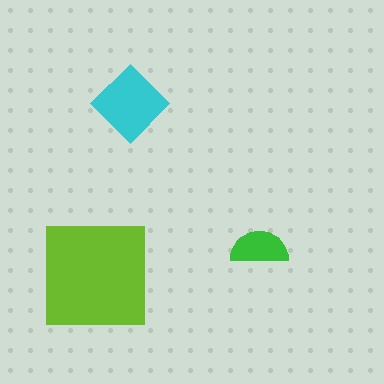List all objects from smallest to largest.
The green semicircle, the cyan diamond, the lime square.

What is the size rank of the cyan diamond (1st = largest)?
2nd.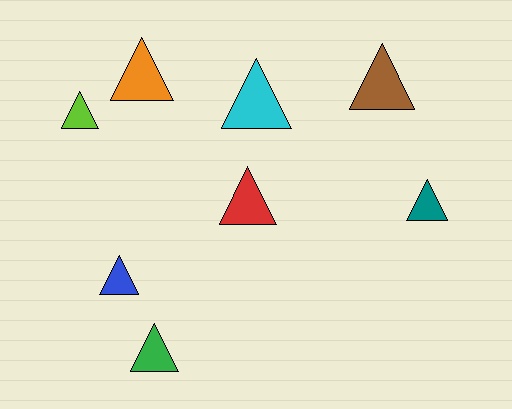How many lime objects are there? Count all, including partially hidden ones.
There is 1 lime object.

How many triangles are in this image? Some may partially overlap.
There are 8 triangles.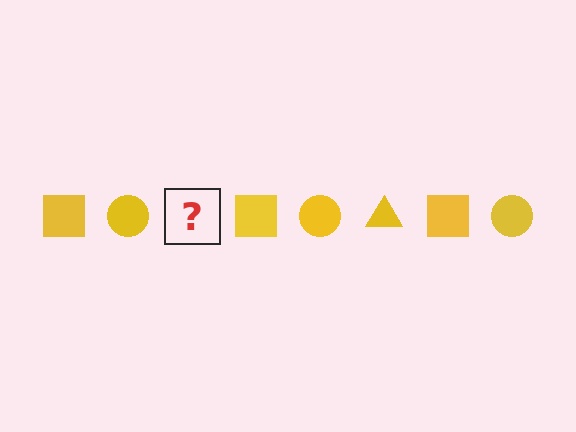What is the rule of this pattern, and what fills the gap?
The rule is that the pattern cycles through square, circle, triangle shapes in yellow. The gap should be filled with a yellow triangle.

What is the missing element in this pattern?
The missing element is a yellow triangle.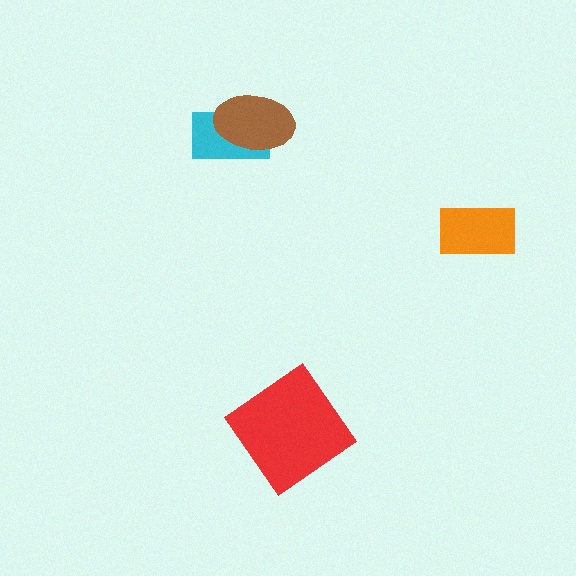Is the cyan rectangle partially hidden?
Yes, it is partially covered by another shape.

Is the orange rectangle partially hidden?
No, no other shape covers it.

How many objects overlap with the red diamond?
0 objects overlap with the red diamond.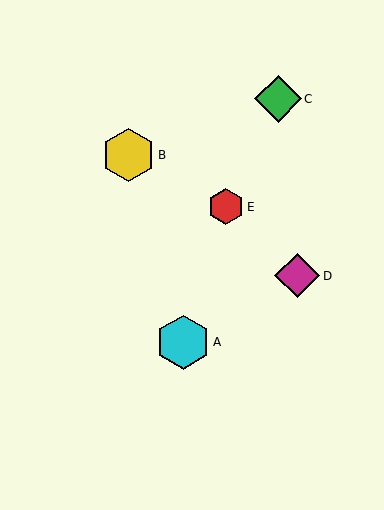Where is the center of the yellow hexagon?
The center of the yellow hexagon is at (128, 155).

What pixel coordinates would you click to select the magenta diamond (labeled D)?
Click at (297, 276) to select the magenta diamond D.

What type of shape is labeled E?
Shape E is a red hexagon.